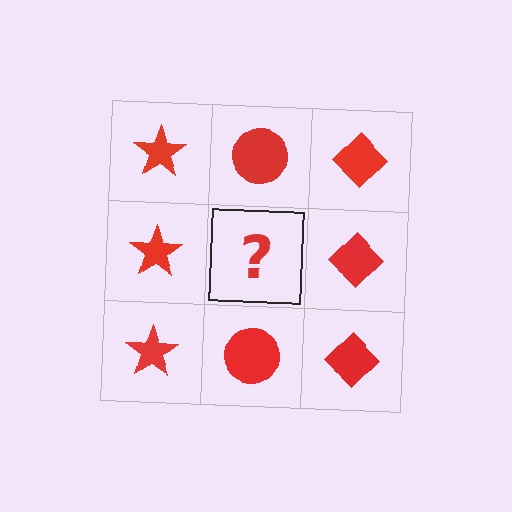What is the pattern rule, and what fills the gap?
The rule is that each column has a consistent shape. The gap should be filled with a red circle.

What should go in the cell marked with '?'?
The missing cell should contain a red circle.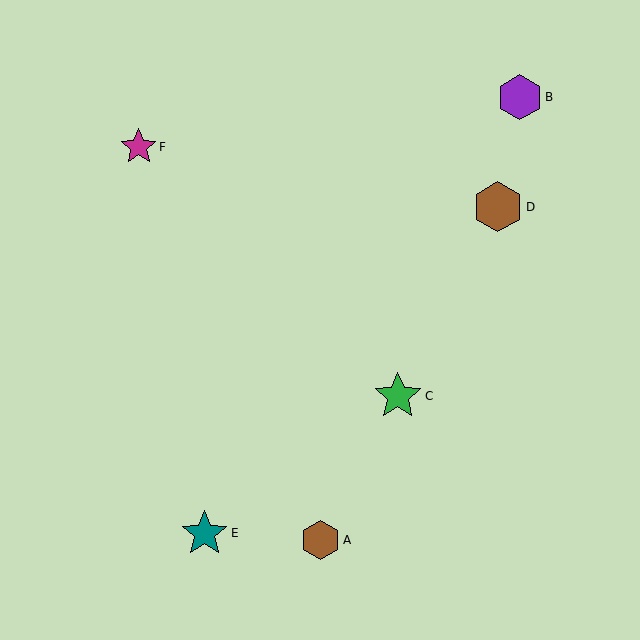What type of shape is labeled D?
Shape D is a brown hexagon.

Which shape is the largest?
The brown hexagon (labeled D) is the largest.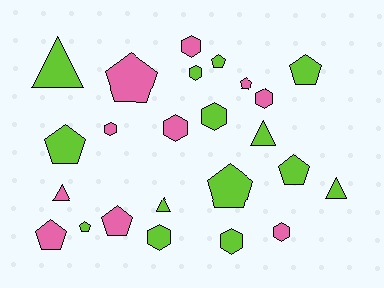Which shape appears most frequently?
Pentagon, with 10 objects.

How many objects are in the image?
There are 24 objects.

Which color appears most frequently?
Lime, with 14 objects.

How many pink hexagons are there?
There are 5 pink hexagons.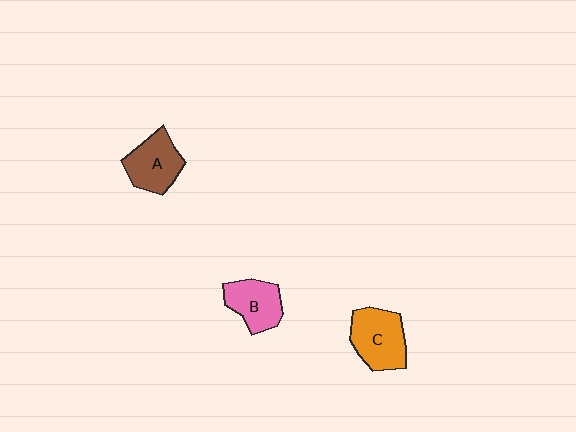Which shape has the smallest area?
Shape B (pink).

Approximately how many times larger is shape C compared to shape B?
Approximately 1.2 times.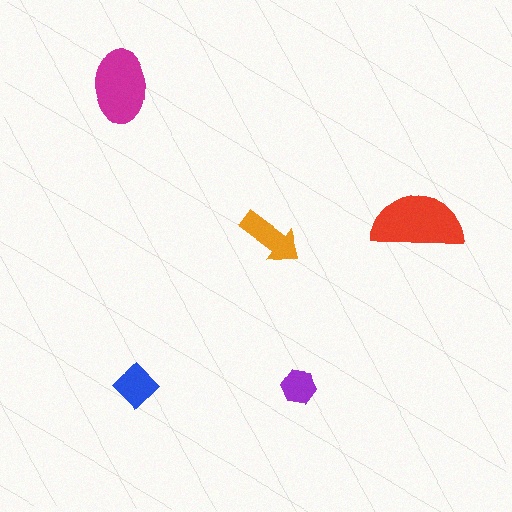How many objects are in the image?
There are 5 objects in the image.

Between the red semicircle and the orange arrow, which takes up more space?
The red semicircle.